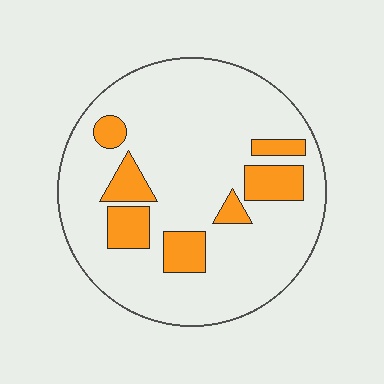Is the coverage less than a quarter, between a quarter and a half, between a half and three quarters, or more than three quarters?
Less than a quarter.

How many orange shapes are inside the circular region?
7.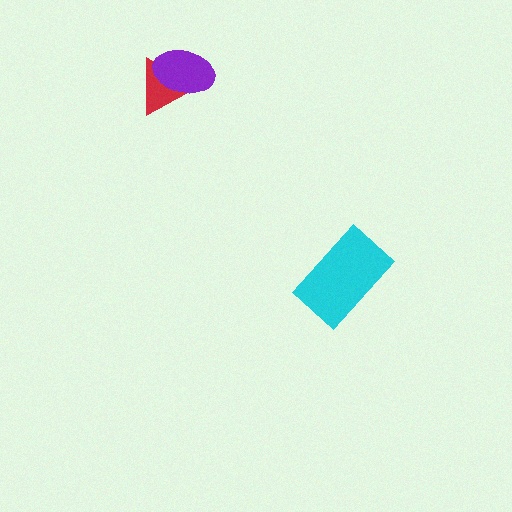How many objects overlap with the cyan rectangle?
0 objects overlap with the cyan rectangle.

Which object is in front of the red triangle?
The purple ellipse is in front of the red triangle.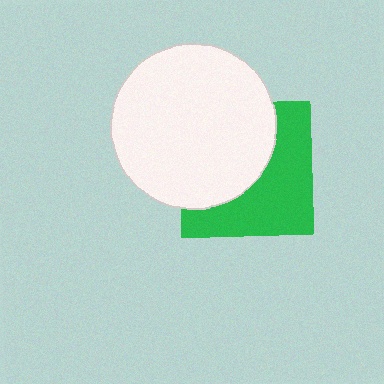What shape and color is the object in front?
The object in front is a white circle.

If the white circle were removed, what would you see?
You would see the complete green square.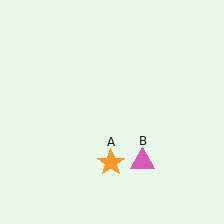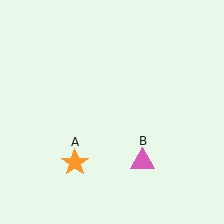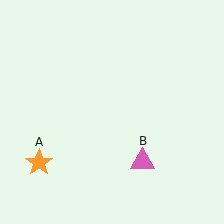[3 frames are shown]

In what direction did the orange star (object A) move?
The orange star (object A) moved left.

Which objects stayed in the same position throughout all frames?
Pink triangle (object B) remained stationary.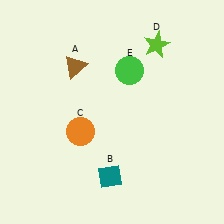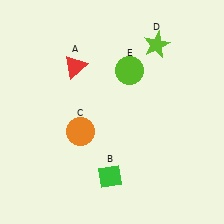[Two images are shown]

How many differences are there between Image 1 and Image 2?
There are 3 differences between the two images.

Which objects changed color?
A changed from brown to red. B changed from teal to green. E changed from green to lime.